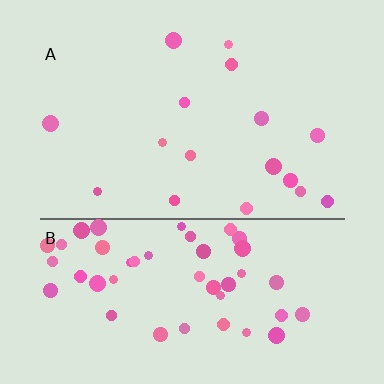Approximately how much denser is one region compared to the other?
Approximately 3.0× — region B over region A.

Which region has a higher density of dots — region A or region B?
B (the bottom).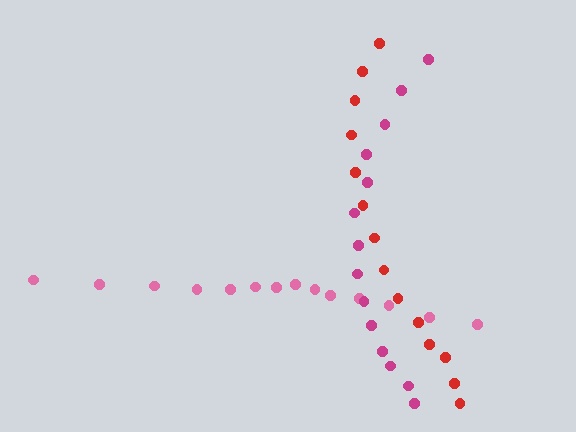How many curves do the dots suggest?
There are 3 distinct paths.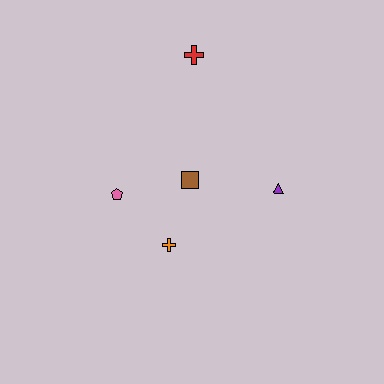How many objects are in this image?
There are 5 objects.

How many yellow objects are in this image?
There are no yellow objects.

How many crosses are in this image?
There are 2 crosses.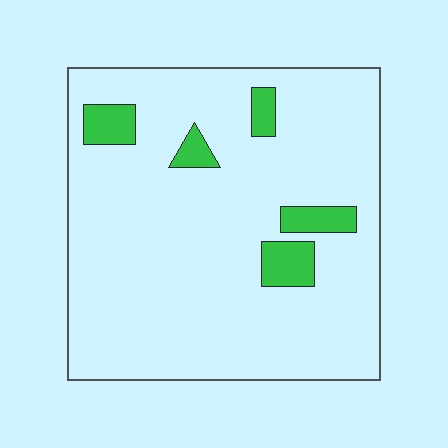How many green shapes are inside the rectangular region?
5.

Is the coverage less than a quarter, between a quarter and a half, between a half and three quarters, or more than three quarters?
Less than a quarter.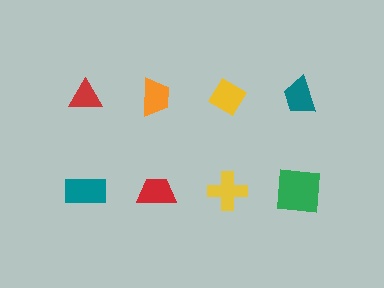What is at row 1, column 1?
A red triangle.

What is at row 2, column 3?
A yellow cross.